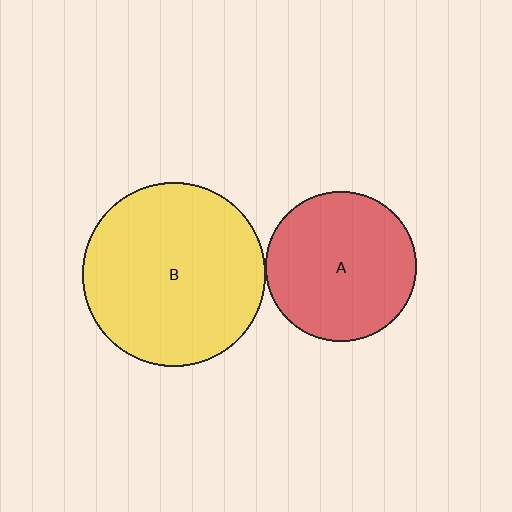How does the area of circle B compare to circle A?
Approximately 1.5 times.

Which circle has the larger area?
Circle B (yellow).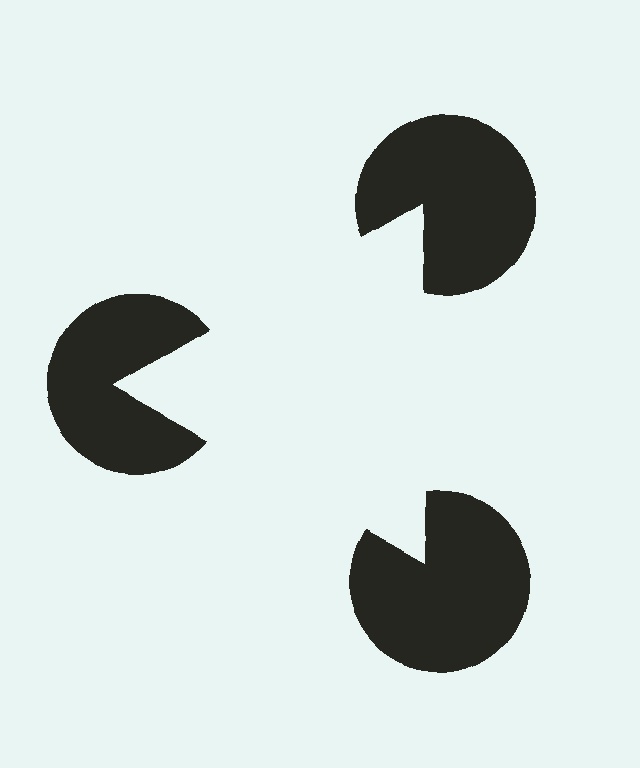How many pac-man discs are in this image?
There are 3 — one at each vertex of the illusory triangle.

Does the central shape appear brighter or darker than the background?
It typically appears slightly brighter than the background, even though no actual brightness change is drawn.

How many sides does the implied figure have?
3 sides.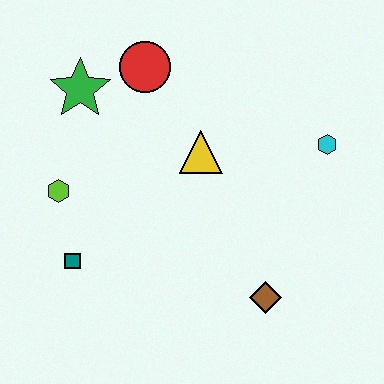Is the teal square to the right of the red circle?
No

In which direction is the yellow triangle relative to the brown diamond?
The yellow triangle is above the brown diamond.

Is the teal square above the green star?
No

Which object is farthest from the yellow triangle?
The teal square is farthest from the yellow triangle.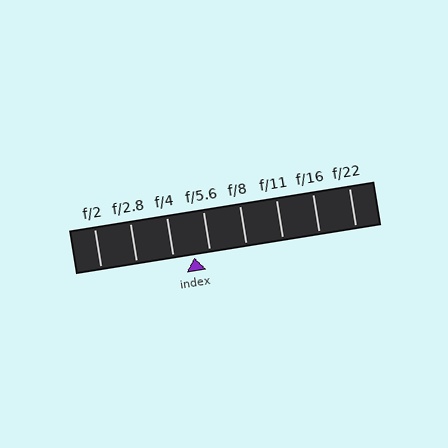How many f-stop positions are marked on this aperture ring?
There are 8 f-stop positions marked.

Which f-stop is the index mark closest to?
The index mark is closest to f/5.6.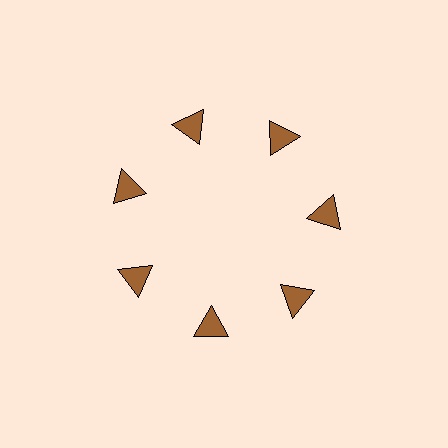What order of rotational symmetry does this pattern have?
This pattern has 7-fold rotational symmetry.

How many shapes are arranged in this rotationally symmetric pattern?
There are 7 shapes, arranged in 7 groups of 1.